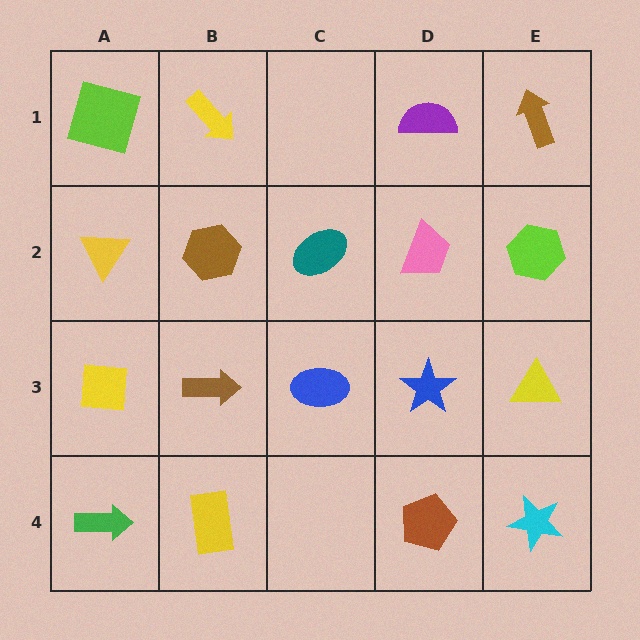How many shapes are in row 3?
5 shapes.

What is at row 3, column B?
A brown arrow.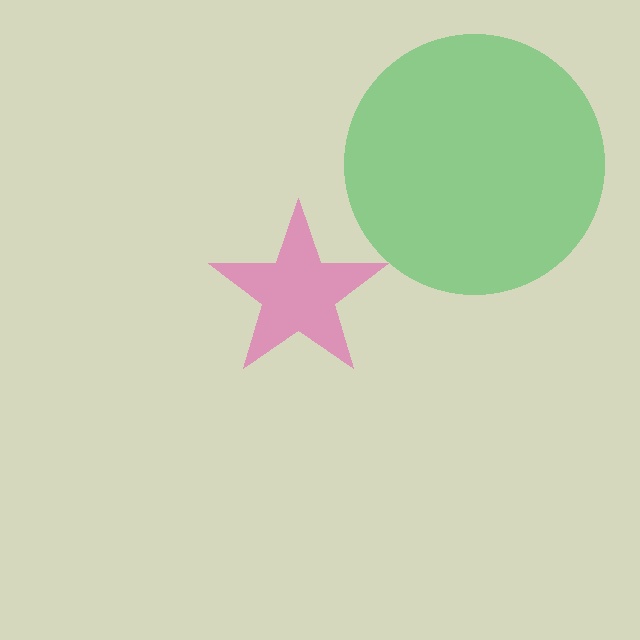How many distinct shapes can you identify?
There are 2 distinct shapes: a green circle, a pink star.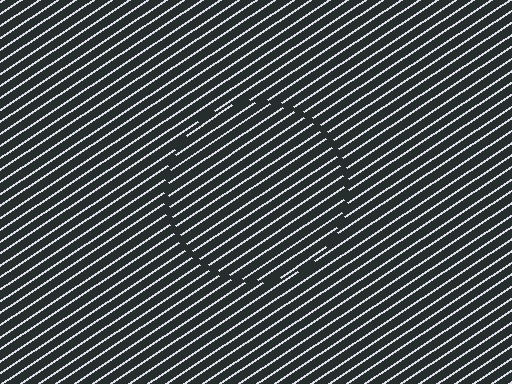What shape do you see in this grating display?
An illusory circle. The interior of the shape contains the same grating, shifted by half a period — the contour is defined by the phase discontinuity where line-ends from the inner and outer gratings abut.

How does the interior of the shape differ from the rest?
The interior of the shape contains the same grating, shifted by half a period — the contour is defined by the phase discontinuity where line-ends from the inner and outer gratings abut.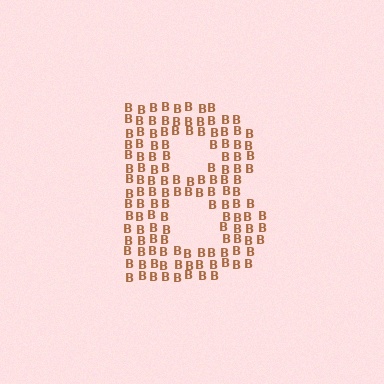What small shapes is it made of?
It is made of small letter B's.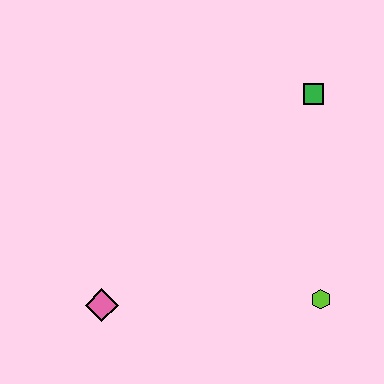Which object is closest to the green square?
The lime hexagon is closest to the green square.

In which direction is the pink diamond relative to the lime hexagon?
The pink diamond is to the left of the lime hexagon.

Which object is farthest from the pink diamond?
The green square is farthest from the pink diamond.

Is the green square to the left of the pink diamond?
No